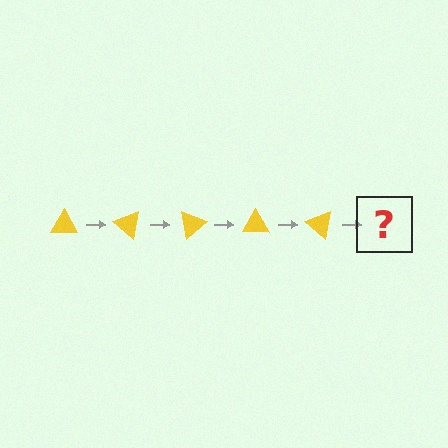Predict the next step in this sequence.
The next step is a yellow triangle rotated 200 degrees.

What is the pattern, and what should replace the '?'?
The pattern is that the triangle rotates 40 degrees each step. The '?' should be a yellow triangle rotated 200 degrees.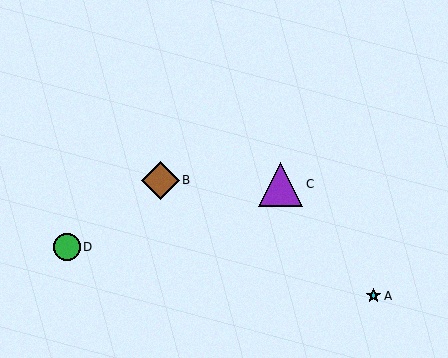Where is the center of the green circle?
The center of the green circle is at (67, 247).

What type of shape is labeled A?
Shape A is a cyan star.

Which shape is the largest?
The purple triangle (labeled C) is the largest.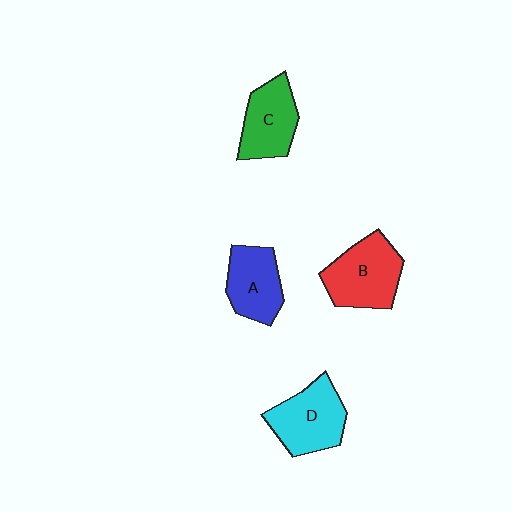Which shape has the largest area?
Shape B (red).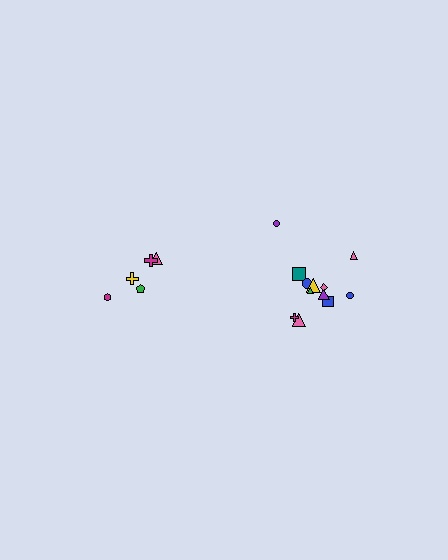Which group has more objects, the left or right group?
The right group.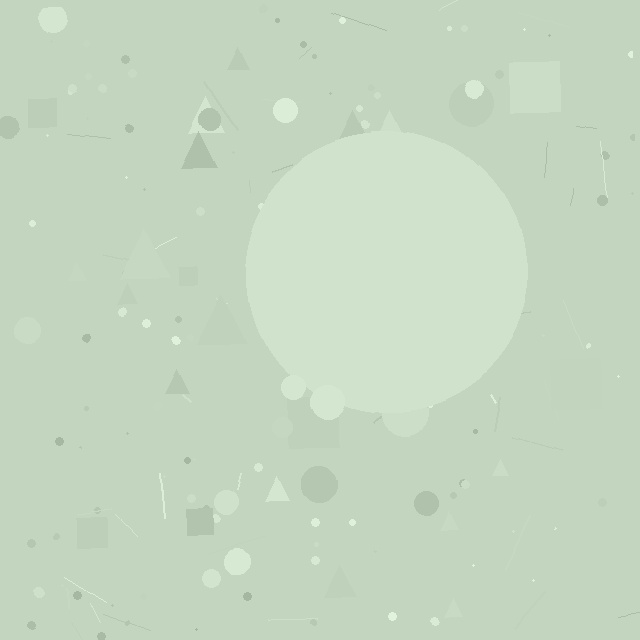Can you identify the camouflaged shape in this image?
The camouflaged shape is a circle.